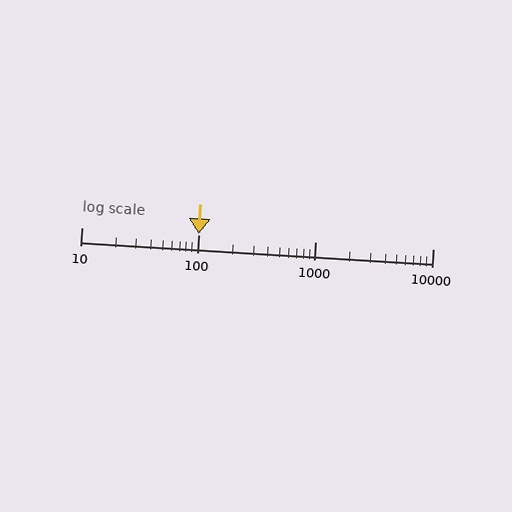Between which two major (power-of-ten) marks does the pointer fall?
The pointer is between 100 and 1000.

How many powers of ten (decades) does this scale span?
The scale spans 3 decades, from 10 to 10000.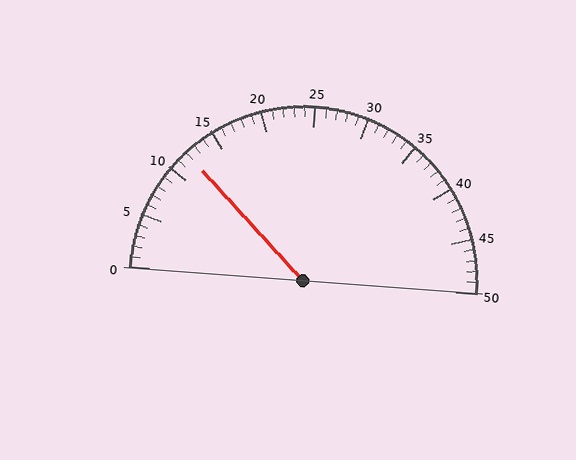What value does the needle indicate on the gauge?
The needle indicates approximately 12.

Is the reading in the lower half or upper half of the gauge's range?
The reading is in the lower half of the range (0 to 50).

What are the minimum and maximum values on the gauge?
The gauge ranges from 0 to 50.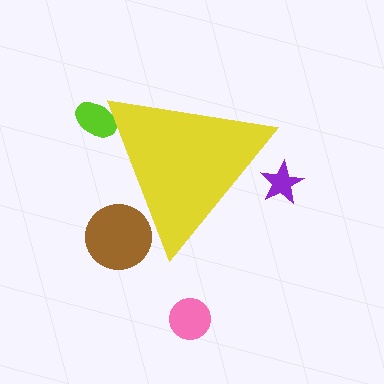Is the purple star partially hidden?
Yes, the purple star is partially hidden behind the yellow triangle.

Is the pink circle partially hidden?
No, the pink circle is fully visible.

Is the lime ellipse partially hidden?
Yes, the lime ellipse is partially hidden behind the yellow triangle.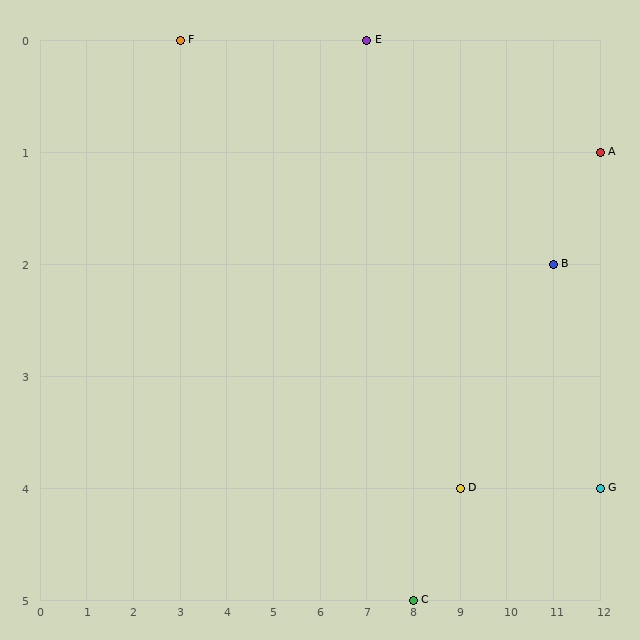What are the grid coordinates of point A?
Point A is at grid coordinates (12, 1).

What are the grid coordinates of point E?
Point E is at grid coordinates (7, 0).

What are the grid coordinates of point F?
Point F is at grid coordinates (3, 0).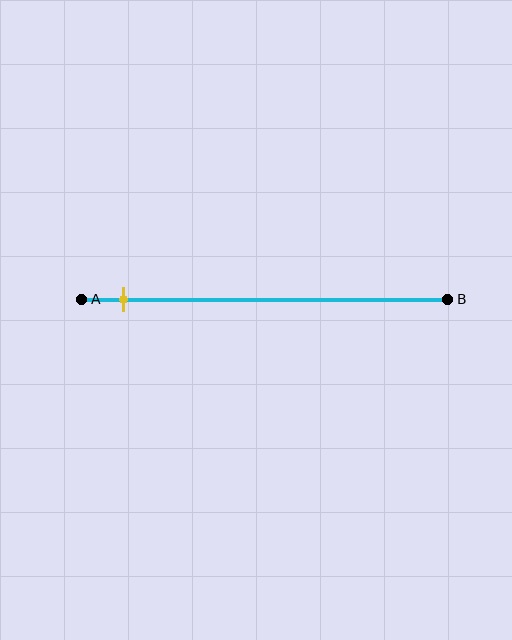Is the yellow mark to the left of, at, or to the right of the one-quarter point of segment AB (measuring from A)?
The yellow mark is to the left of the one-quarter point of segment AB.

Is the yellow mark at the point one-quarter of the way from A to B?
No, the mark is at about 10% from A, not at the 25% one-quarter point.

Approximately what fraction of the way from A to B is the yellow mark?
The yellow mark is approximately 10% of the way from A to B.